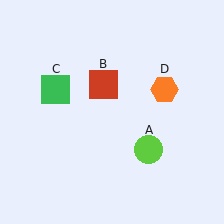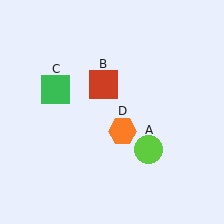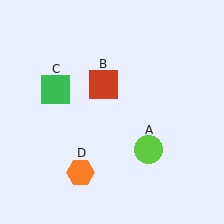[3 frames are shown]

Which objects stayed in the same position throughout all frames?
Lime circle (object A) and red square (object B) and green square (object C) remained stationary.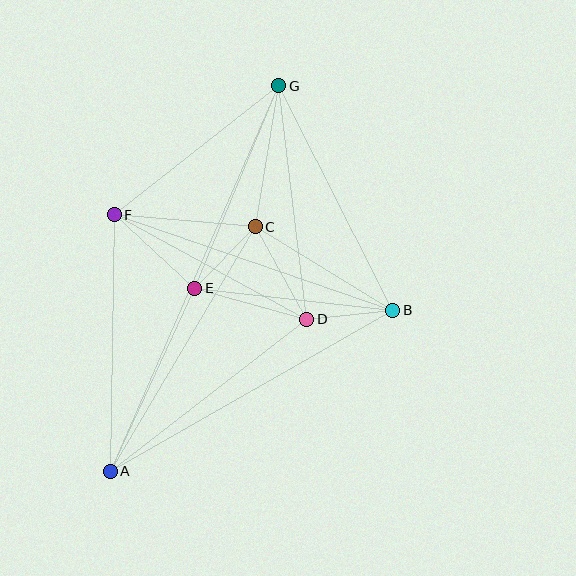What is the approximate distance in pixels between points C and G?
The distance between C and G is approximately 143 pixels.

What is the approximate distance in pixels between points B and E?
The distance between B and E is approximately 200 pixels.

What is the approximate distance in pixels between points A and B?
The distance between A and B is approximately 325 pixels.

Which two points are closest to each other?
Points C and E are closest to each other.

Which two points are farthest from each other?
Points A and G are farthest from each other.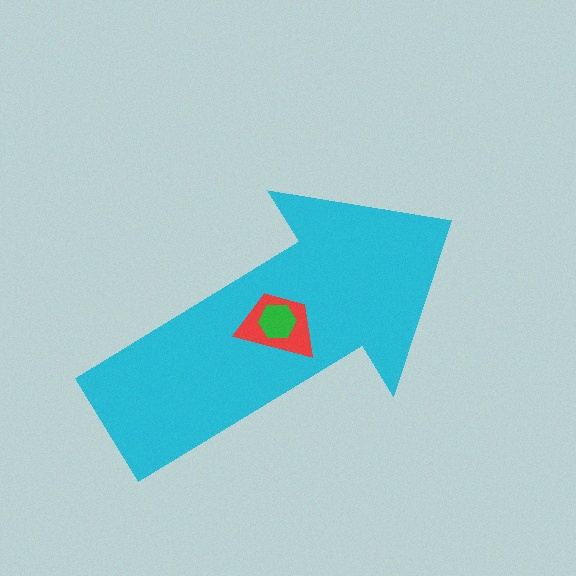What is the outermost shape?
The cyan arrow.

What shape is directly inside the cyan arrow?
The red trapezoid.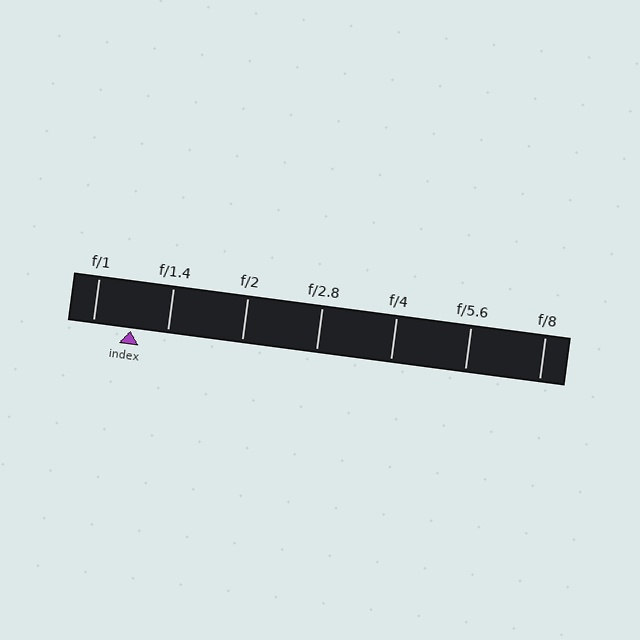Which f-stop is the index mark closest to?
The index mark is closest to f/1.4.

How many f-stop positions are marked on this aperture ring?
There are 7 f-stop positions marked.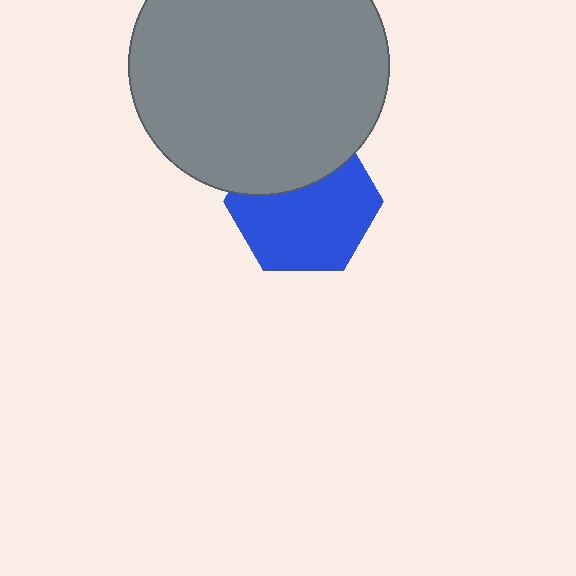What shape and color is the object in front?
The object in front is a gray circle.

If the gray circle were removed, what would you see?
You would see the complete blue hexagon.